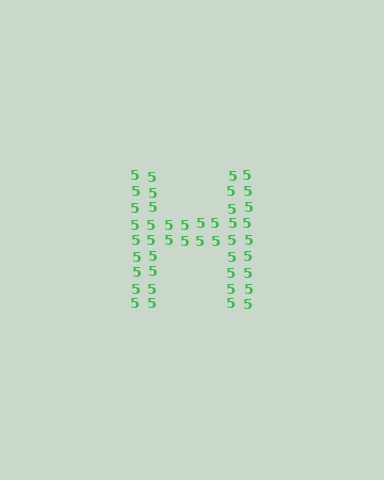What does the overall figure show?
The overall figure shows the letter H.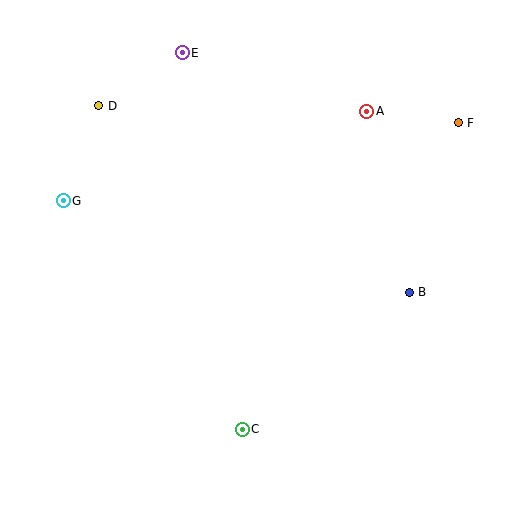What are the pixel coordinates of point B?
Point B is at (409, 292).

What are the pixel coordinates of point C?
Point C is at (242, 429).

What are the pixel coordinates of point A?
Point A is at (367, 111).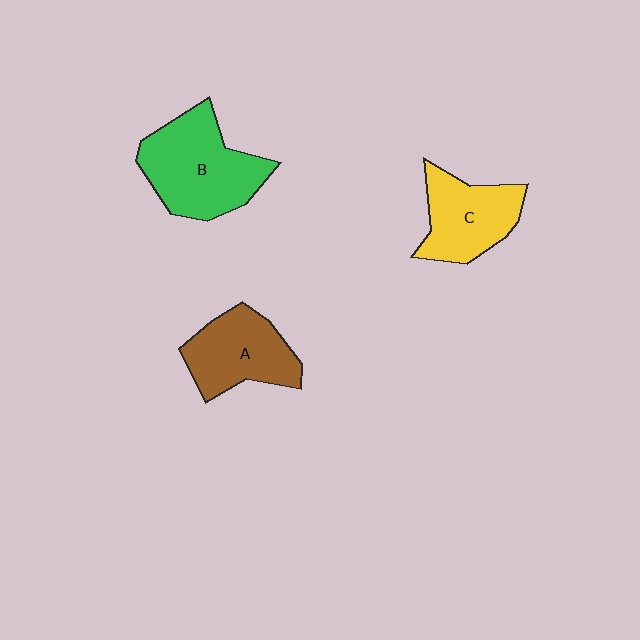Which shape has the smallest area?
Shape C (yellow).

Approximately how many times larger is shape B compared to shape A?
Approximately 1.3 times.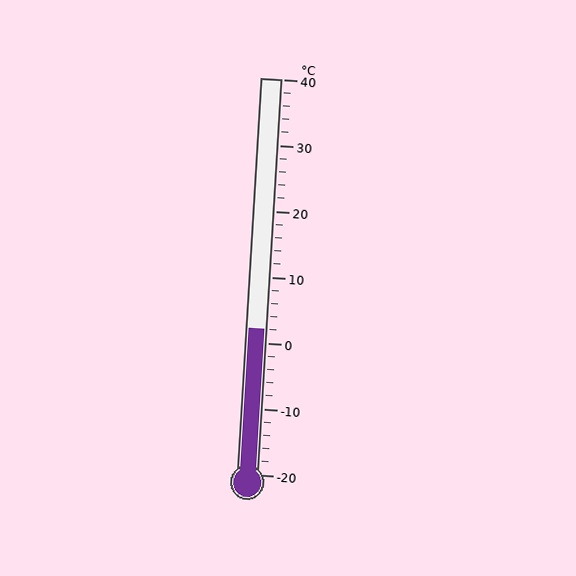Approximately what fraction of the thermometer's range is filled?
The thermometer is filled to approximately 35% of its range.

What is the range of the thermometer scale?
The thermometer scale ranges from -20°C to 40°C.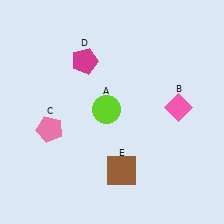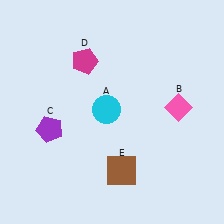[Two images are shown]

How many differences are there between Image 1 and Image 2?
There are 2 differences between the two images.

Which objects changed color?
A changed from lime to cyan. C changed from pink to purple.